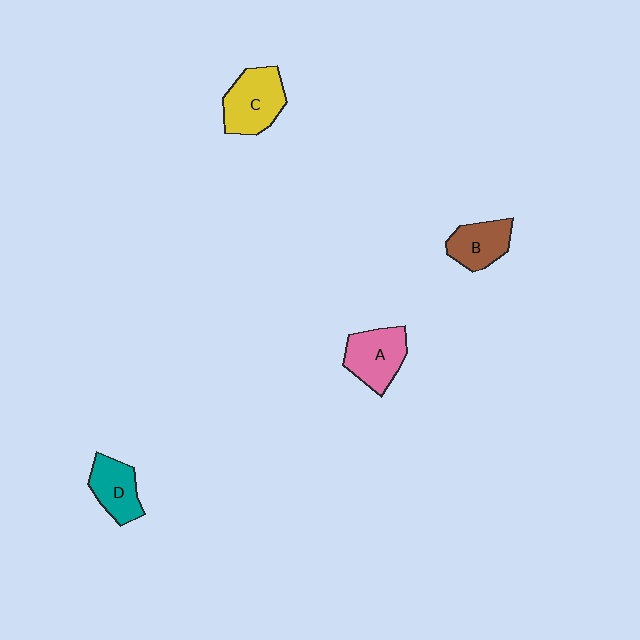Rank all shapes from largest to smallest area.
From largest to smallest: C (yellow), A (pink), D (teal), B (brown).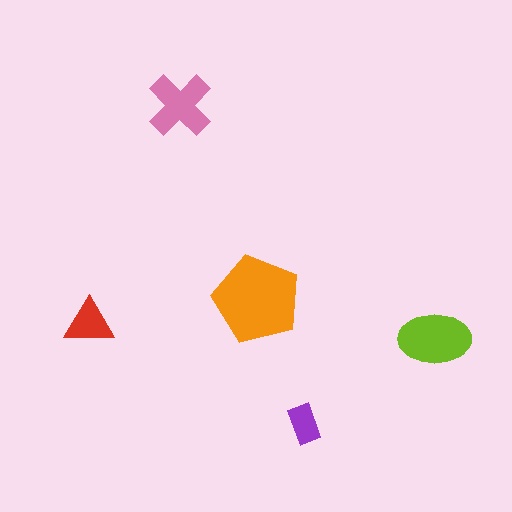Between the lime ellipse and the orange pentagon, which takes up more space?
The orange pentagon.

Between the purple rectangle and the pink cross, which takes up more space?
The pink cross.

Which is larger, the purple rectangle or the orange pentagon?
The orange pentagon.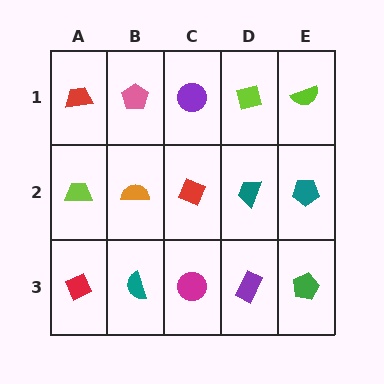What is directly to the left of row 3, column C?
A teal semicircle.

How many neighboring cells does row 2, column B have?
4.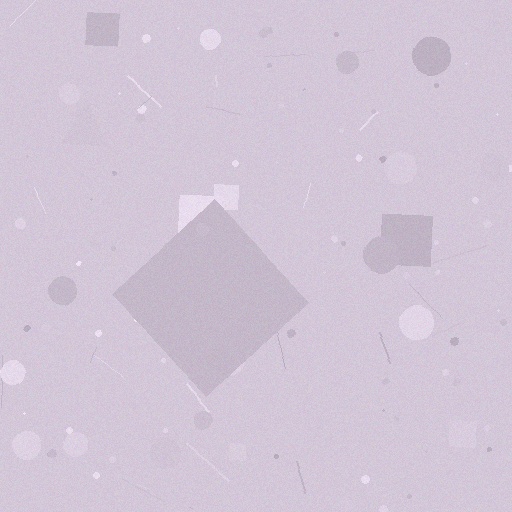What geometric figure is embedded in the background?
A diamond is embedded in the background.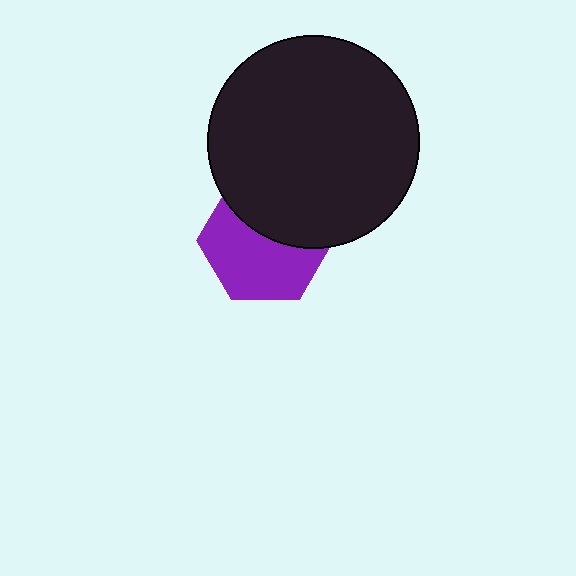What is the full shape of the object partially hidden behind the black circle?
The partially hidden object is a purple hexagon.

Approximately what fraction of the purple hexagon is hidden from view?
Roughly 42% of the purple hexagon is hidden behind the black circle.